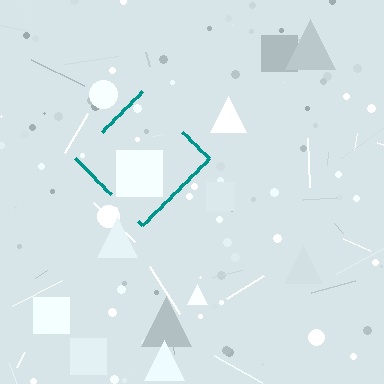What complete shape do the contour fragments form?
The contour fragments form a diamond.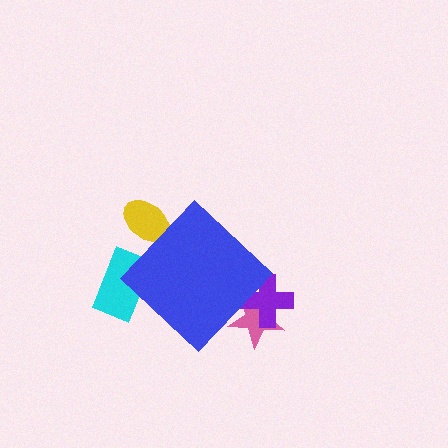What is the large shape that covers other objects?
A blue diamond.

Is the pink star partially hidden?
Yes, the pink star is partially hidden behind the blue diamond.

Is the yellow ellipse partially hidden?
Yes, the yellow ellipse is partially hidden behind the blue diamond.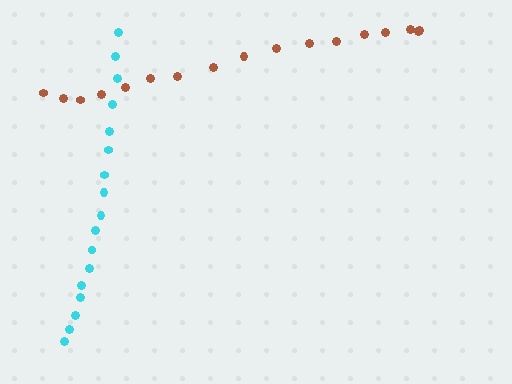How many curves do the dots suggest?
There are 2 distinct paths.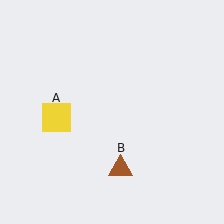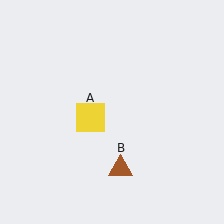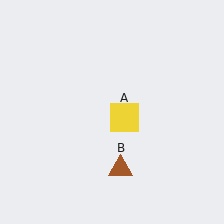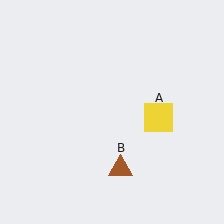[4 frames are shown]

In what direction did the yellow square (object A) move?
The yellow square (object A) moved right.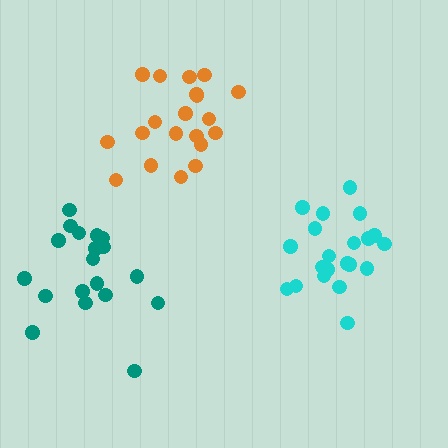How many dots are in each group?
Group 1: 20 dots, Group 2: 19 dots, Group 3: 21 dots (60 total).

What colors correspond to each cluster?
The clusters are colored: orange, teal, cyan.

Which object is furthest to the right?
The cyan cluster is rightmost.